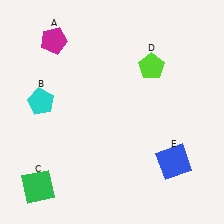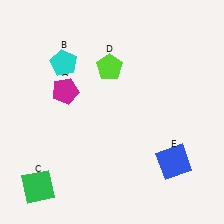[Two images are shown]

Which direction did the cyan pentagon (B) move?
The cyan pentagon (B) moved up.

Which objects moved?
The objects that moved are: the magenta pentagon (A), the cyan pentagon (B), the lime pentagon (D).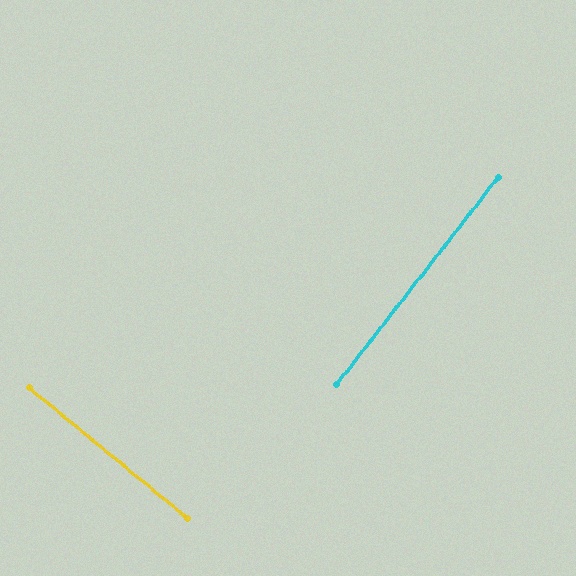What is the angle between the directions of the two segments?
Approximately 89 degrees.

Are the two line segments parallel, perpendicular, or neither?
Perpendicular — they meet at approximately 89°.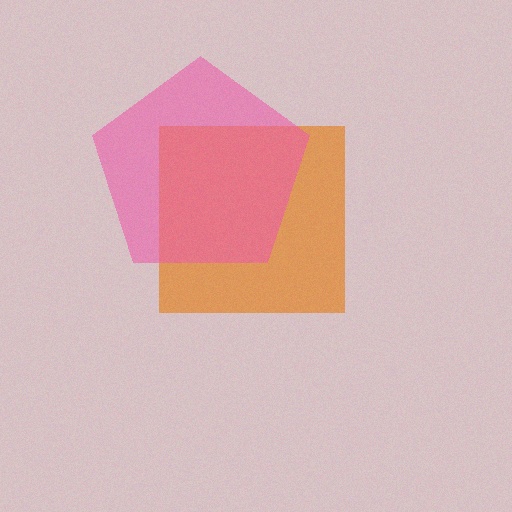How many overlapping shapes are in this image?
There are 2 overlapping shapes in the image.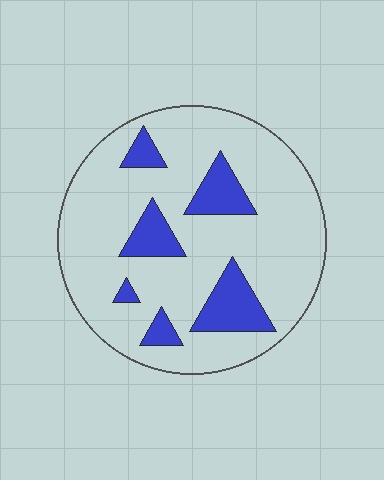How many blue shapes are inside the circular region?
6.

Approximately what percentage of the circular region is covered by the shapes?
Approximately 20%.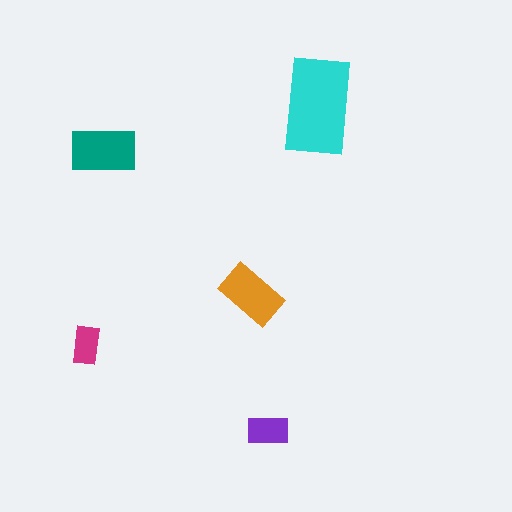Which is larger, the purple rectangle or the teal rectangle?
The teal one.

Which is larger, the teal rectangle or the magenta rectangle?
The teal one.